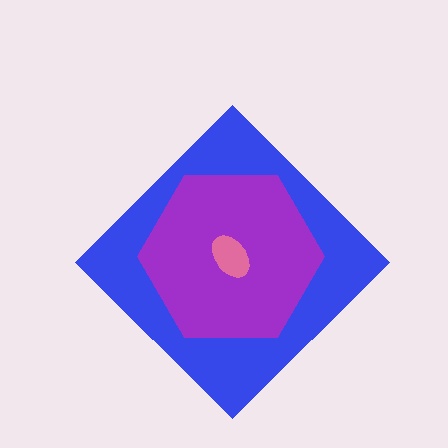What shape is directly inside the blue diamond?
The purple hexagon.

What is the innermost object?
The pink ellipse.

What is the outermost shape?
The blue diamond.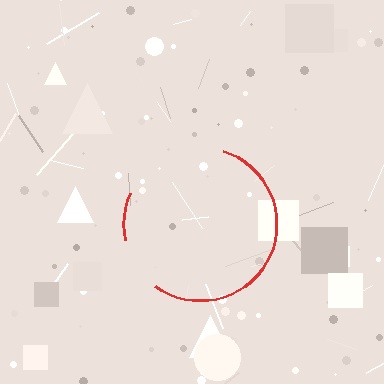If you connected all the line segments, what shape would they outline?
They would outline a circle.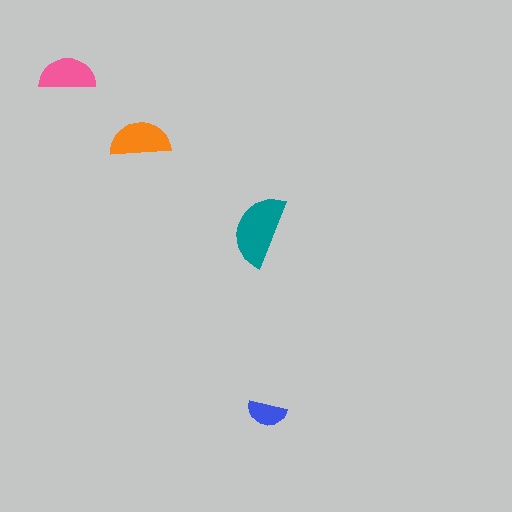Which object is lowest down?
The blue semicircle is bottommost.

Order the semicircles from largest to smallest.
the teal one, the orange one, the pink one, the blue one.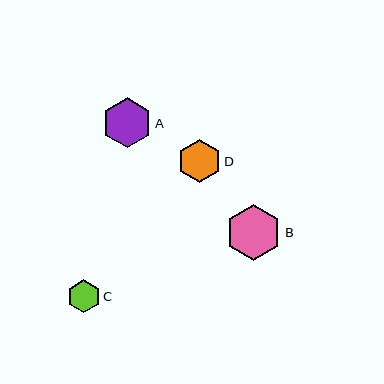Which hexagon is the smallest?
Hexagon C is the smallest with a size of approximately 33 pixels.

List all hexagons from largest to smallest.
From largest to smallest: B, A, D, C.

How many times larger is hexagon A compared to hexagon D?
Hexagon A is approximately 1.2 times the size of hexagon D.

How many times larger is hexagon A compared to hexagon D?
Hexagon A is approximately 1.2 times the size of hexagon D.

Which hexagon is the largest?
Hexagon B is the largest with a size of approximately 56 pixels.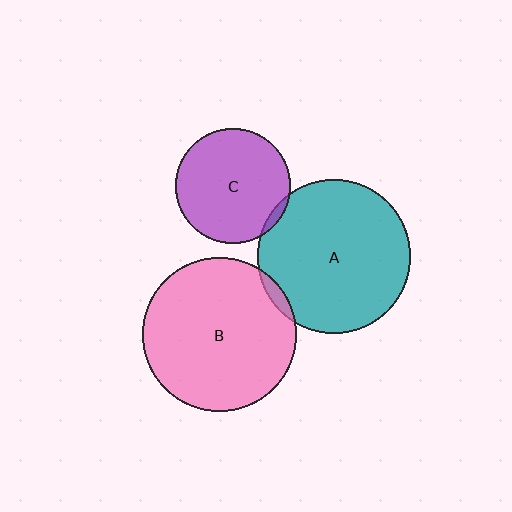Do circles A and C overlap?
Yes.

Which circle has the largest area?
Circle B (pink).